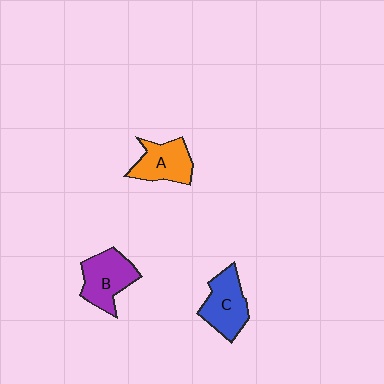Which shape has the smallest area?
Shape A (orange).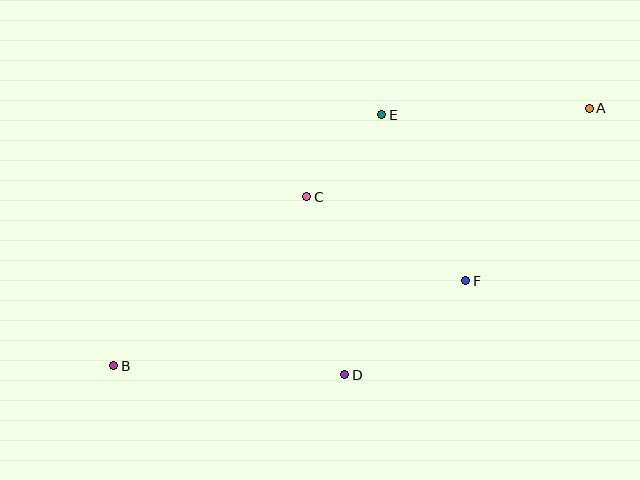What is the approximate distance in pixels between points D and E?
The distance between D and E is approximately 263 pixels.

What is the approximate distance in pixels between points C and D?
The distance between C and D is approximately 182 pixels.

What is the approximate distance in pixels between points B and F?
The distance between B and F is approximately 362 pixels.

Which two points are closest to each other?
Points C and E are closest to each other.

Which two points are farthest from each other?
Points A and B are farthest from each other.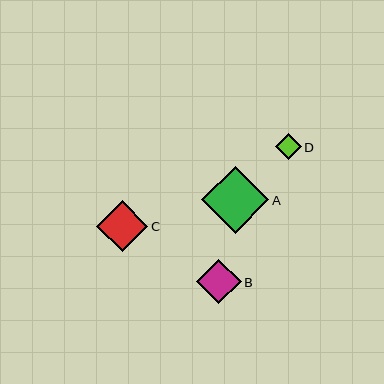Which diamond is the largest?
Diamond A is the largest with a size of approximately 67 pixels.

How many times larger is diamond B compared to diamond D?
Diamond B is approximately 1.7 times the size of diamond D.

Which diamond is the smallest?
Diamond D is the smallest with a size of approximately 26 pixels.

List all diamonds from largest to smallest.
From largest to smallest: A, C, B, D.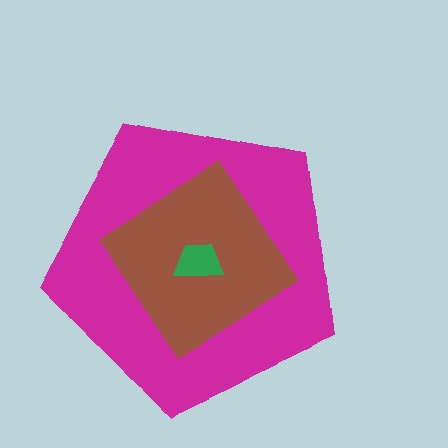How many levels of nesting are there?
3.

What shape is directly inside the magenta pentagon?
The brown diamond.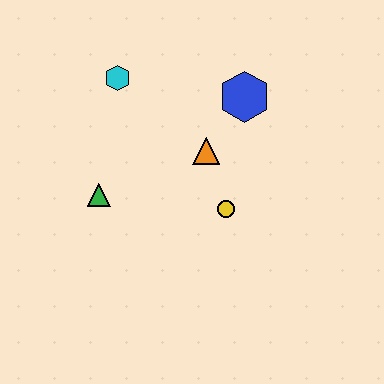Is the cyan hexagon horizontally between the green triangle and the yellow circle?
Yes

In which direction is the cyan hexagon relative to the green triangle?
The cyan hexagon is above the green triangle.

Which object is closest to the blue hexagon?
The orange triangle is closest to the blue hexagon.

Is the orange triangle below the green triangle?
No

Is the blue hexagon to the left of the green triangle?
No